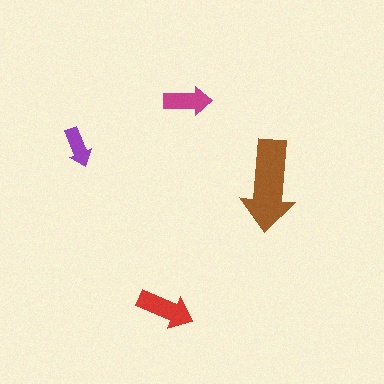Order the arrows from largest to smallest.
the brown one, the red one, the magenta one, the purple one.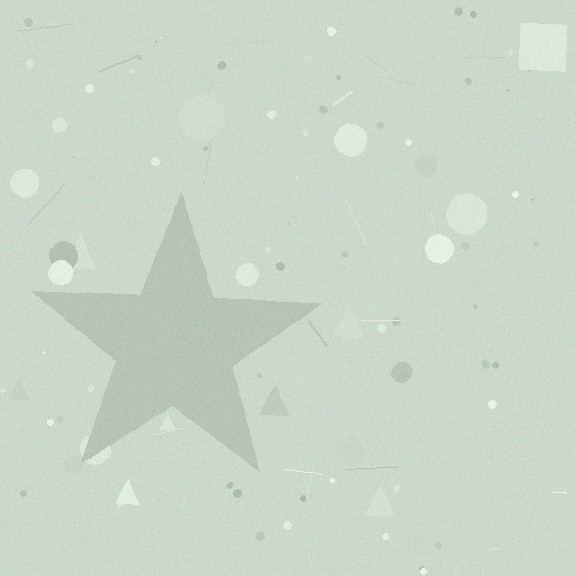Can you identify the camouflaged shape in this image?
The camouflaged shape is a star.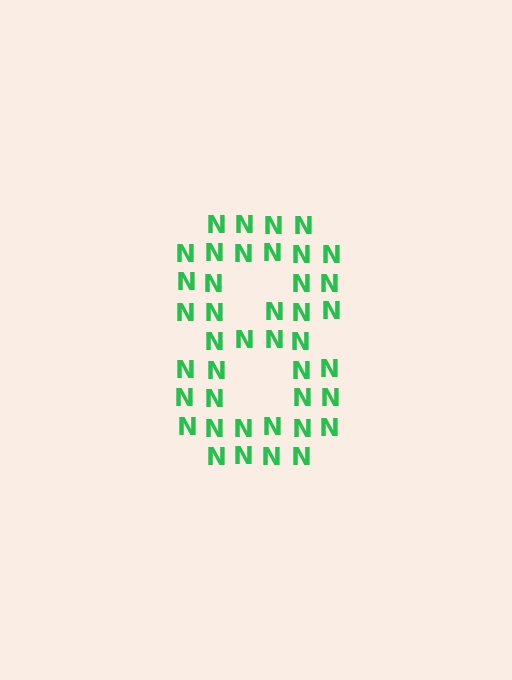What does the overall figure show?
The overall figure shows the digit 8.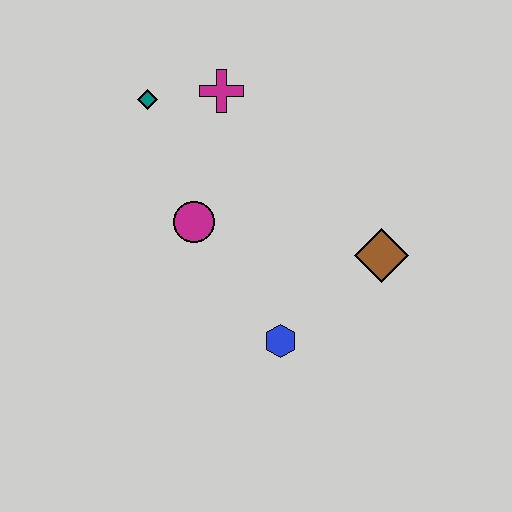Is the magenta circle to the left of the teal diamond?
No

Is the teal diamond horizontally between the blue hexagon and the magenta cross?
No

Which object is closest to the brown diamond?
The blue hexagon is closest to the brown diamond.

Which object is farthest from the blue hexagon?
The teal diamond is farthest from the blue hexagon.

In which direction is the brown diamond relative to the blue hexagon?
The brown diamond is to the right of the blue hexagon.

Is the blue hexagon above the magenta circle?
No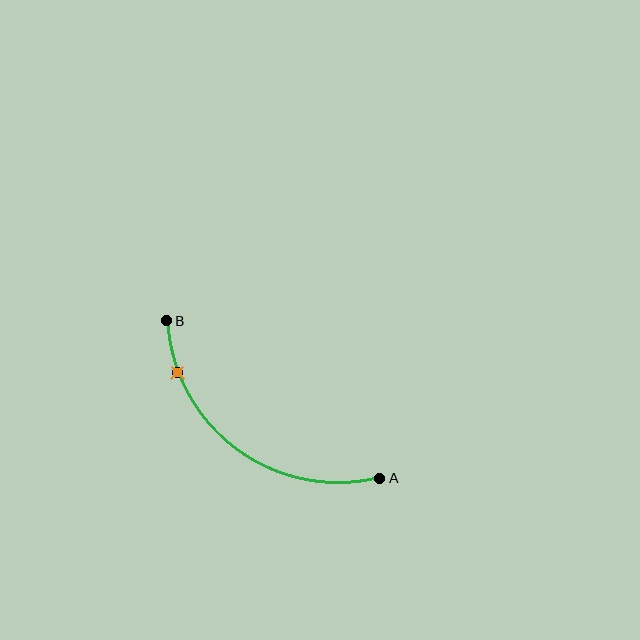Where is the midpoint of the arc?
The arc midpoint is the point on the curve farthest from the straight line joining A and B. It sits below and to the left of that line.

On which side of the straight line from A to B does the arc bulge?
The arc bulges below and to the left of the straight line connecting A and B.